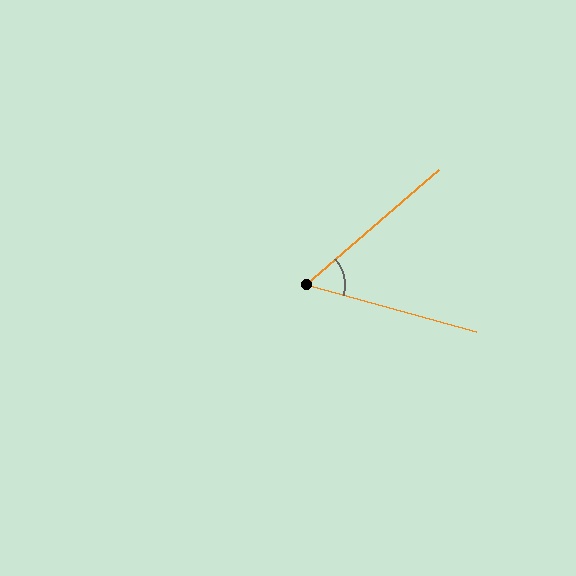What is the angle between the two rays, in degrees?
Approximately 56 degrees.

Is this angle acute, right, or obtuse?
It is acute.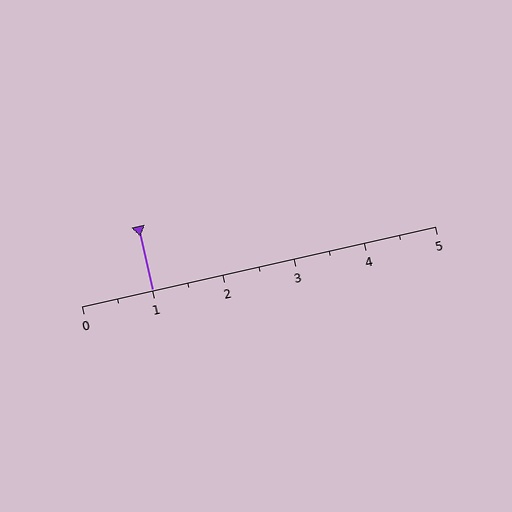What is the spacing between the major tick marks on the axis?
The major ticks are spaced 1 apart.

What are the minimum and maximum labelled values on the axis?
The axis runs from 0 to 5.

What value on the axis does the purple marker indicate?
The marker indicates approximately 1.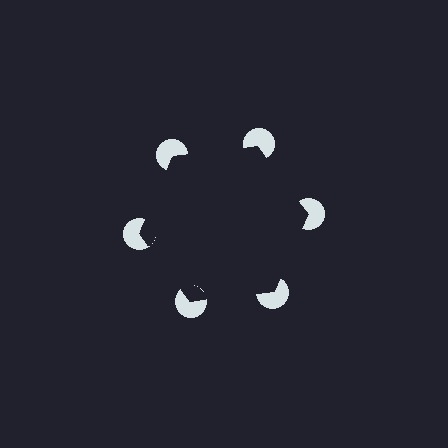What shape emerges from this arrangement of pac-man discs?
An illusory hexagon — its edges are inferred from the aligned wedge cuts in the pac-man discs, not physically drawn.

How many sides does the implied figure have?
6 sides.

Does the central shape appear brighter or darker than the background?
It typically appears slightly darker than the background, even though no actual brightness change is drawn.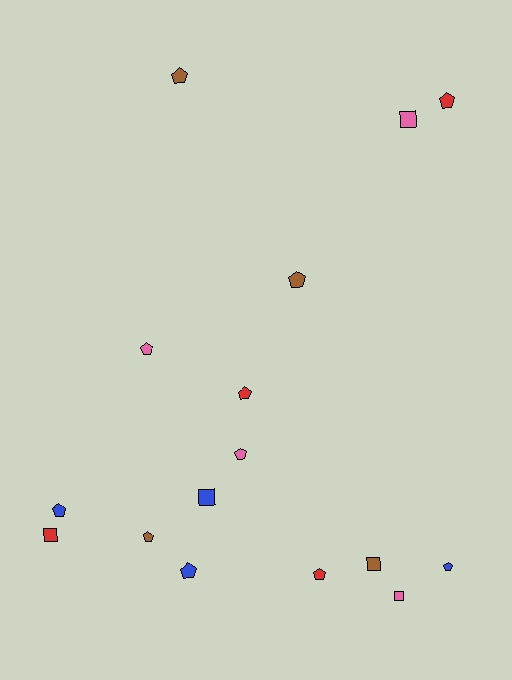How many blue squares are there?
There is 1 blue square.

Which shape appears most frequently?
Pentagon, with 11 objects.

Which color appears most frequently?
Red, with 4 objects.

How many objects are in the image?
There are 16 objects.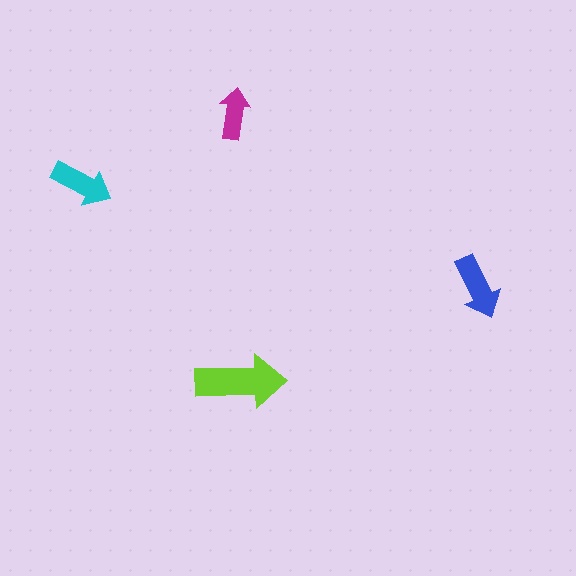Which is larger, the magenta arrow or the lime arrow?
The lime one.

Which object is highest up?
The magenta arrow is topmost.